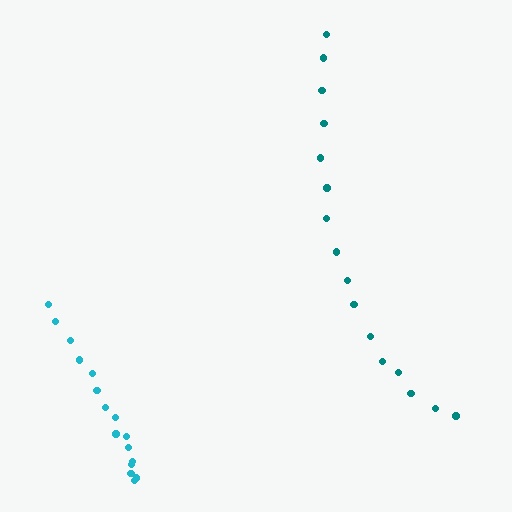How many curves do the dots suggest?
There are 2 distinct paths.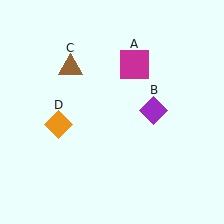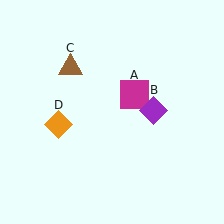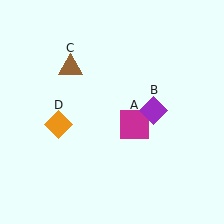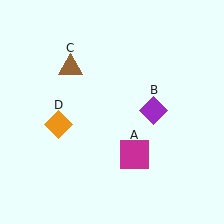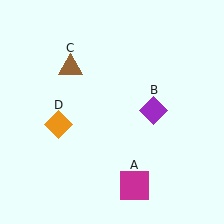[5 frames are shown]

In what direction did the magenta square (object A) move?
The magenta square (object A) moved down.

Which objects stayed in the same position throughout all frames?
Purple diamond (object B) and brown triangle (object C) and orange diamond (object D) remained stationary.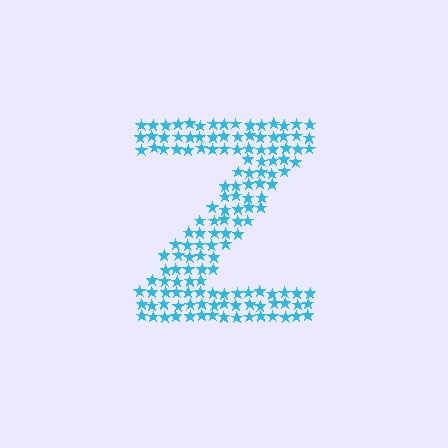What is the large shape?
The large shape is the letter Z.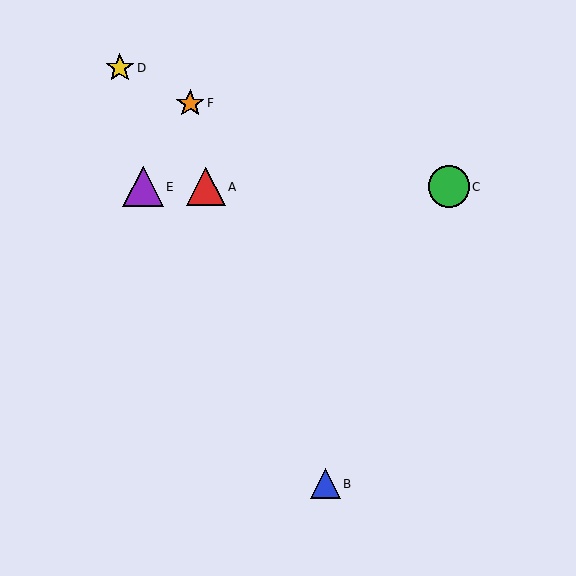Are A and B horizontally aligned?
No, A is at y≈187 and B is at y≈484.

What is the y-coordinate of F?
Object F is at y≈103.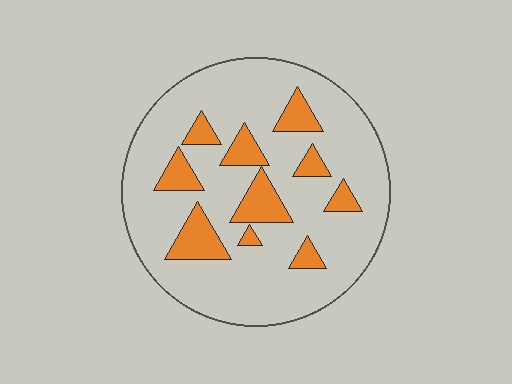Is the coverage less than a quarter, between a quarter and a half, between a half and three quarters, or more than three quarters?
Less than a quarter.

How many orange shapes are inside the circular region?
10.